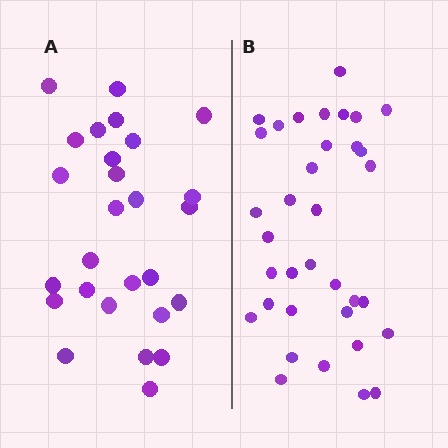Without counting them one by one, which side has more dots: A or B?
Region B (the right region) has more dots.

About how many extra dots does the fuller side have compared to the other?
Region B has roughly 8 or so more dots than region A.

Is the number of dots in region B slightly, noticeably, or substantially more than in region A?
Region B has noticeably more, but not dramatically so. The ratio is roughly 1.3 to 1.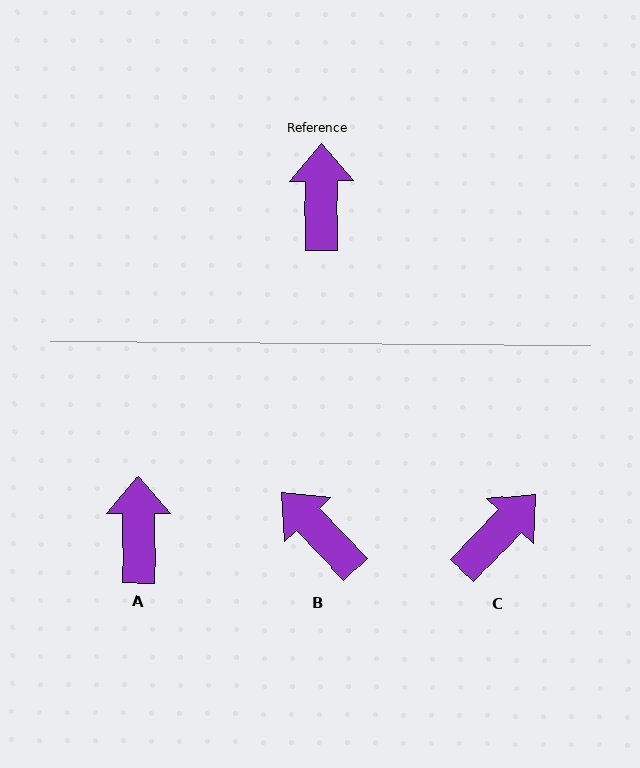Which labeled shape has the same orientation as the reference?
A.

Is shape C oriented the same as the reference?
No, it is off by about 44 degrees.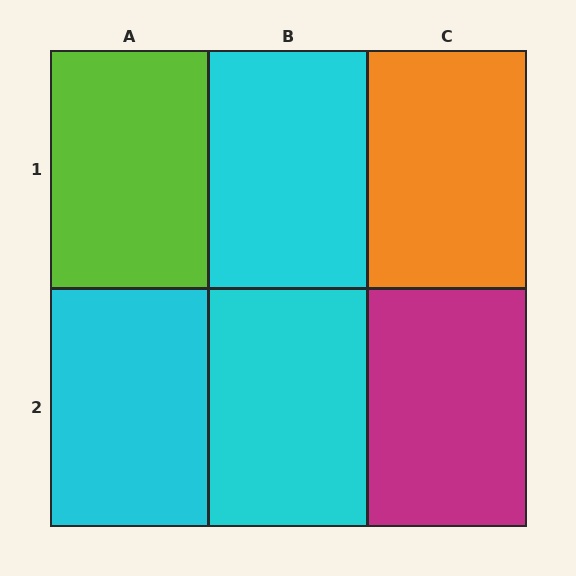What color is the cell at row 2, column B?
Cyan.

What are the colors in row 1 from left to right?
Lime, cyan, orange.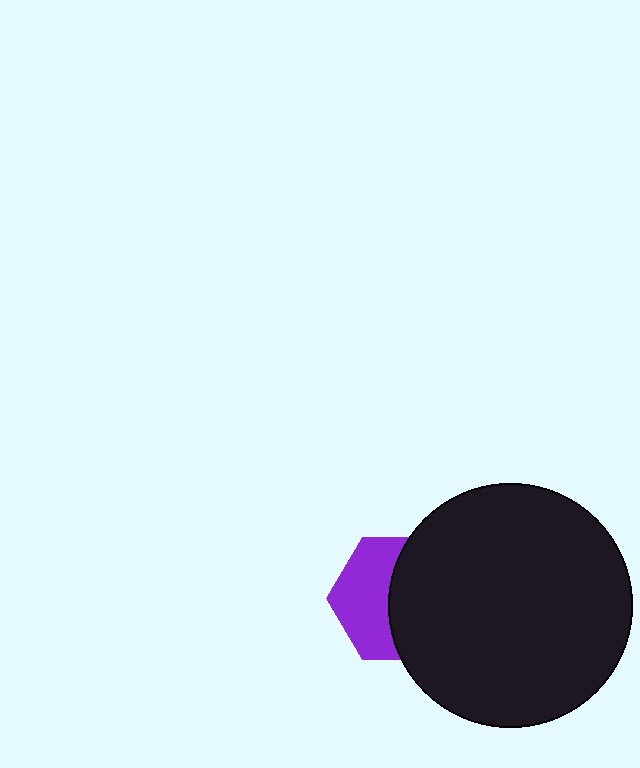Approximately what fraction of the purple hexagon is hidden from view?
Roughly 54% of the purple hexagon is hidden behind the black circle.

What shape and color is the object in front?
The object in front is a black circle.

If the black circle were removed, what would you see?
You would see the complete purple hexagon.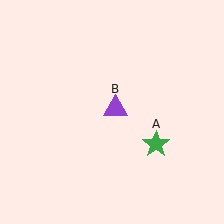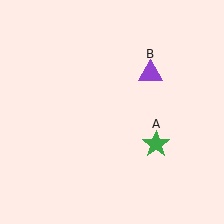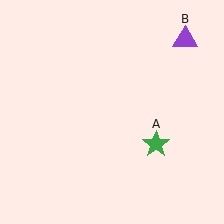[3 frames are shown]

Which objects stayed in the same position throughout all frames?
Green star (object A) remained stationary.